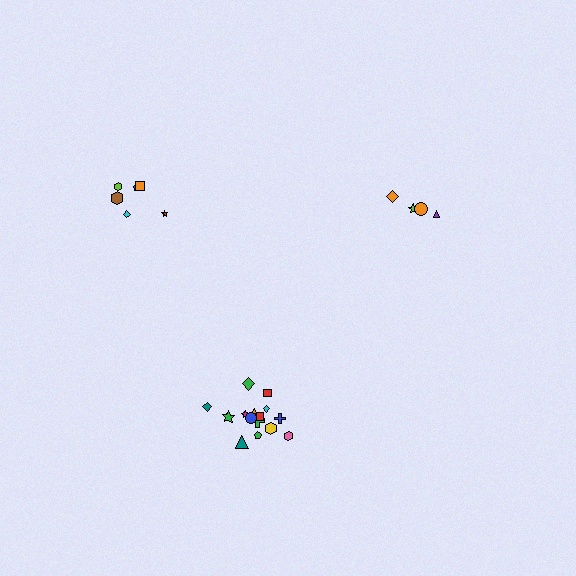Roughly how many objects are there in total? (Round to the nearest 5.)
Roughly 25 objects in total.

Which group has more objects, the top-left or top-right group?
The top-left group.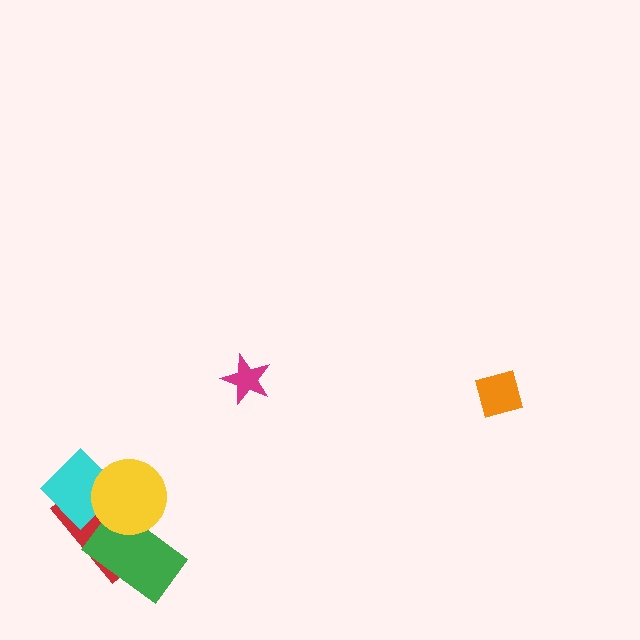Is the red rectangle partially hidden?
Yes, it is partially covered by another shape.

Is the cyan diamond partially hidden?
Yes, it is partially covered by another shape.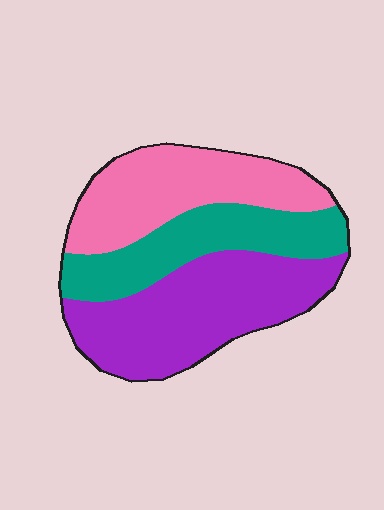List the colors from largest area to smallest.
From largest to smallest: purple, pink, teal.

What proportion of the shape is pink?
Pink takes up about one third (1/3) of the shape.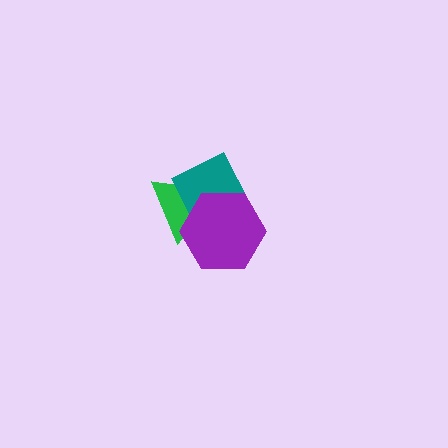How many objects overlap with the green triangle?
2 objects overlap with the green triangle.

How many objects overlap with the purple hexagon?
2 objects overlap with the purple hexagon.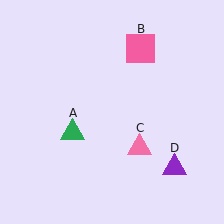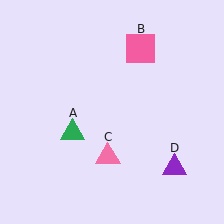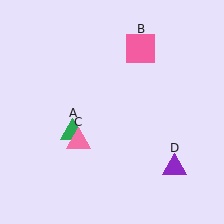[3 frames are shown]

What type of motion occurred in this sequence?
The pink triangle (object C) rotated clockwise around the center of the scene.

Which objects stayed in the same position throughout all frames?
Green triangle (object A) and pink square (object B) and purple triangle (object D) remained stationary.